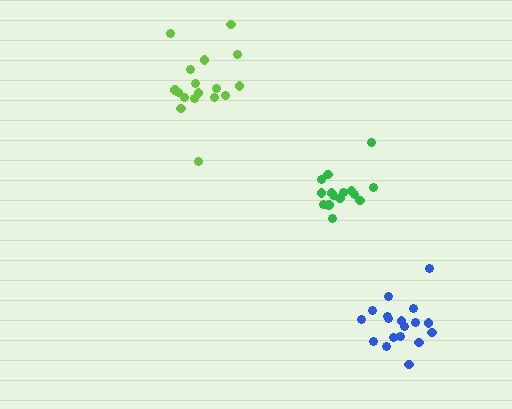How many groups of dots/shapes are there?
There are 3 groups.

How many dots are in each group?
Group 1: 16 dots, Group 2: 17 dots, Group 3: 18 dots (51 total).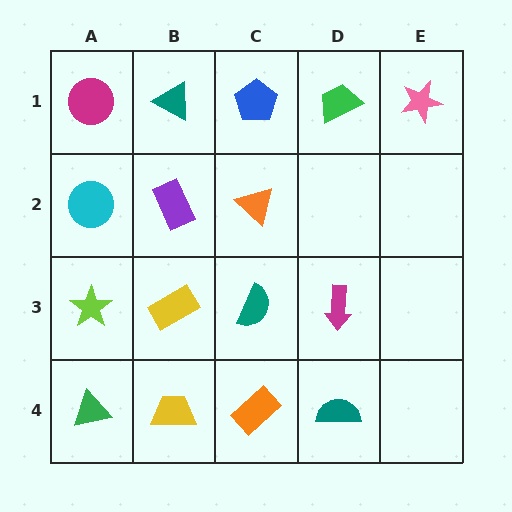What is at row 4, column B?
A yellow trapezoid.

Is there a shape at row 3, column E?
No, that cell is empty.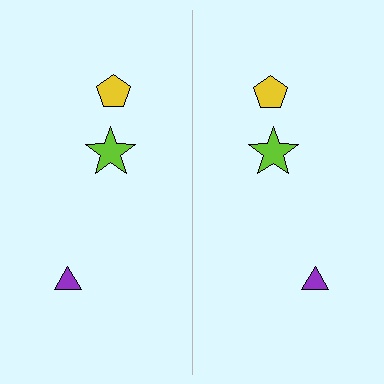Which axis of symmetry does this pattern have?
The pattern has a vertical axis of symmetry running through the center of the image.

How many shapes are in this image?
There are 6 shapes in this image.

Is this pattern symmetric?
Yes, this pattern has bilateral (reflection) symmetry.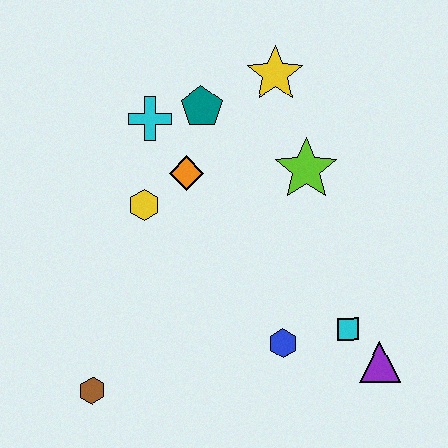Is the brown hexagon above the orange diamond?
No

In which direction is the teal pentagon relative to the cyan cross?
The teal pentagon is to the right of the cyan cross.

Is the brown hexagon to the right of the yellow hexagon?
No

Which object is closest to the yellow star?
The teal pentagon is closest to the yellow star.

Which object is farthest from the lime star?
The brown hexagon is farthest from the lime star.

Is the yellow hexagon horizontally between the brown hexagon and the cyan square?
Yes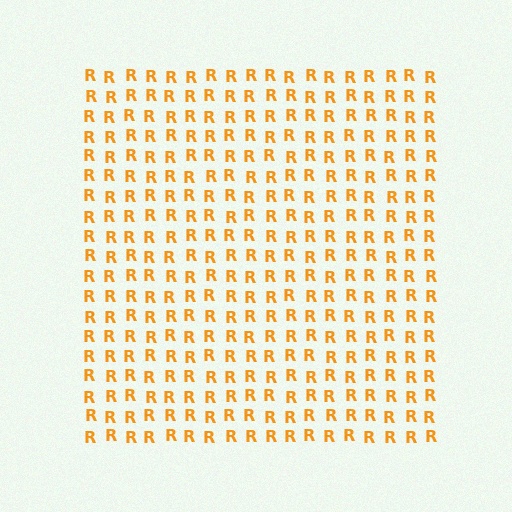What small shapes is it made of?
It is made of small letter R's.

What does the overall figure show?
The overall figure shows a square.